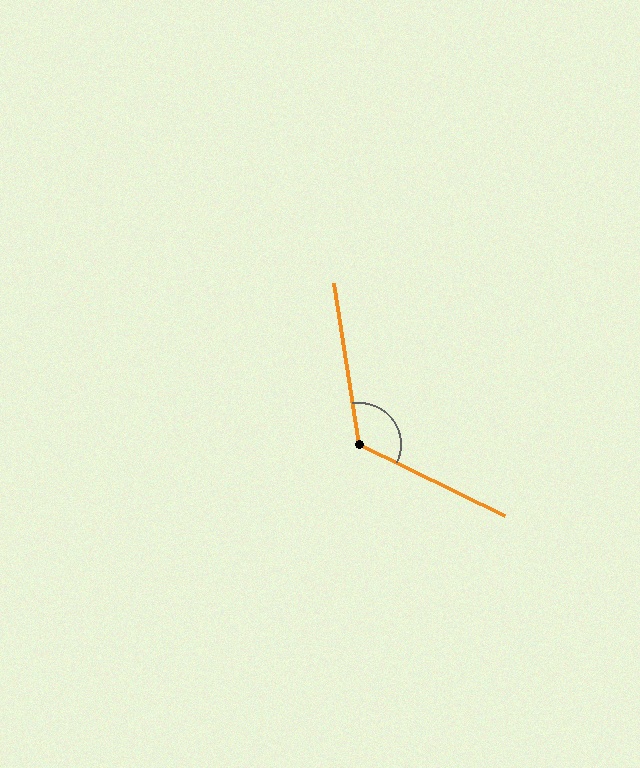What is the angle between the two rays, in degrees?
Approximately 125 degrees.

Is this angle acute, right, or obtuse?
It is obtuse.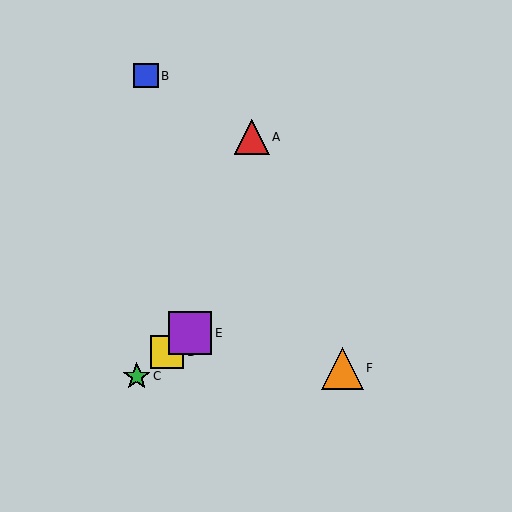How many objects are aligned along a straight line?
3 objects (C, D, E) are aligned along a straight line.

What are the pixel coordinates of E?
Object E is at (190, 333).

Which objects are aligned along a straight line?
Objects C, D, E are aligned along a straight line.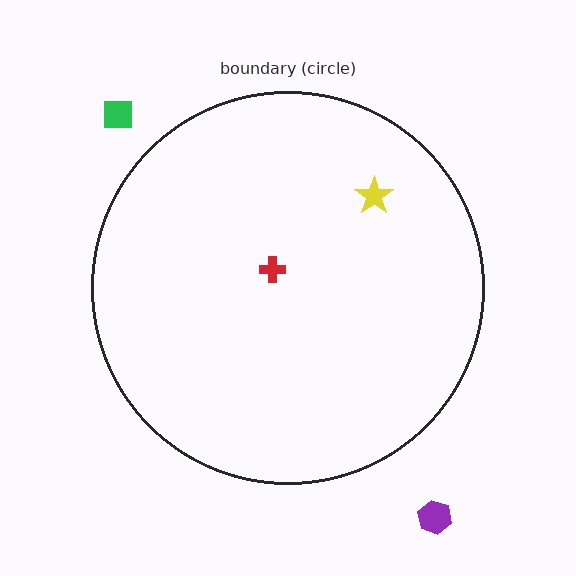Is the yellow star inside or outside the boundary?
Inside.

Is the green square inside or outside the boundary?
Outside.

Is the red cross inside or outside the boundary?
Inside.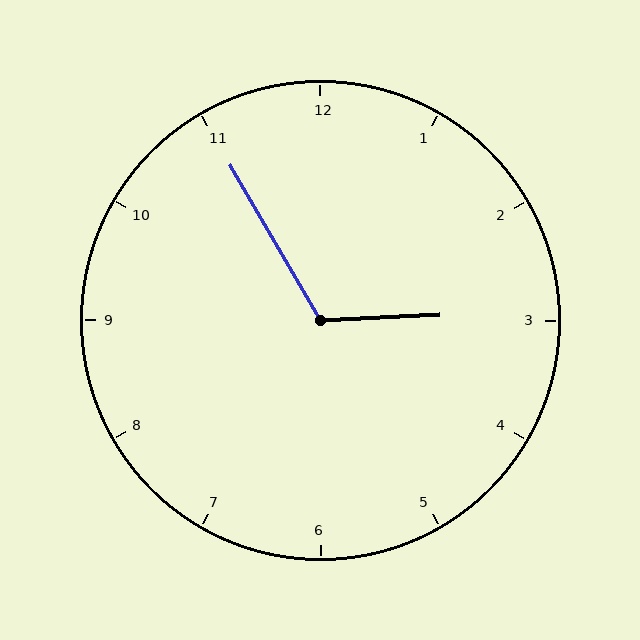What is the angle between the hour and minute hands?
Approximately 118 degrees.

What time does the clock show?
2:55.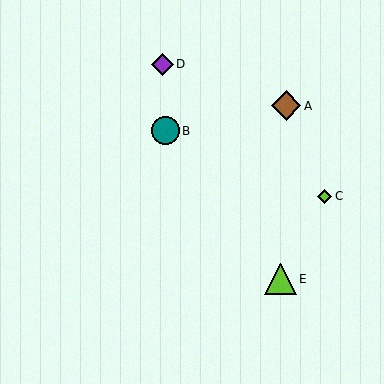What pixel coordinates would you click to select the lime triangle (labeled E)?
Click at (281, 279) to select the lime triangle E.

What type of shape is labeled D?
Shape D is a purple diamond.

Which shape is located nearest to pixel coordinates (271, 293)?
The lime triangle (labeled E) at (281, 279) is nearest to that location.